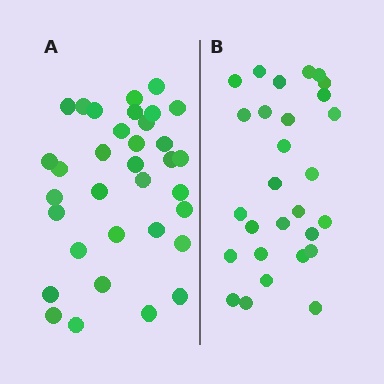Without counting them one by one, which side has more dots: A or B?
Region A (the left region) has more dots.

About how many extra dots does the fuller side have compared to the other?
Region A has about 6 more dots than region B.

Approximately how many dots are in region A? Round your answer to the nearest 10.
About 30 dots. (The exact count is 34, which rounds to 30.)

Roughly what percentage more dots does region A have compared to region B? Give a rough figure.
About 20% more.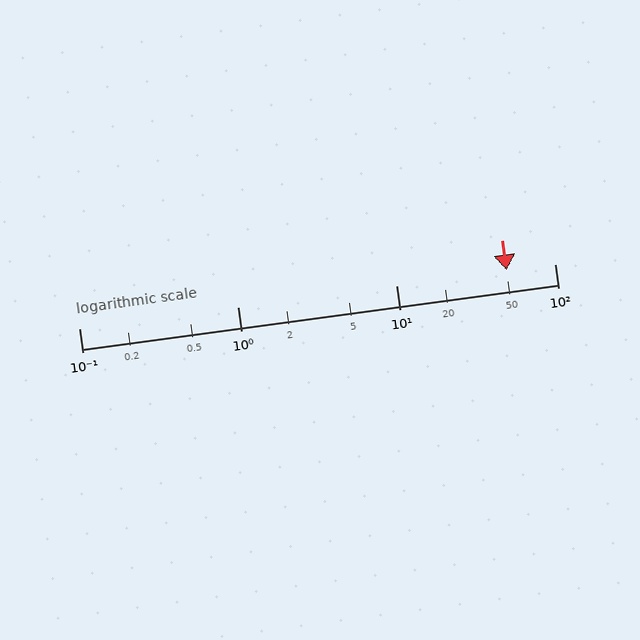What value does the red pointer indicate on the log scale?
The pointer indicates approximately 50.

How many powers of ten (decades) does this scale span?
The scale spans 3 decades, from 0.1 to 100.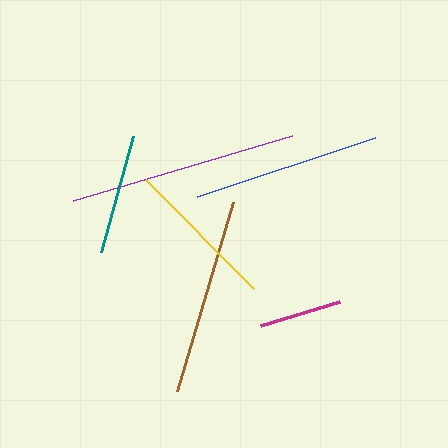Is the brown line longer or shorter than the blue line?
The brown line is longer than the blue line.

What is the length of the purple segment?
The purple segment is approximately 229 pixels long.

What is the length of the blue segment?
The blue segment is approximately 187 pixels long.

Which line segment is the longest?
The purple line is the longest at approximately 229 pixels.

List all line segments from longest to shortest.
From longest to shortest: purple, brown, blue, yellow, teal, magenta.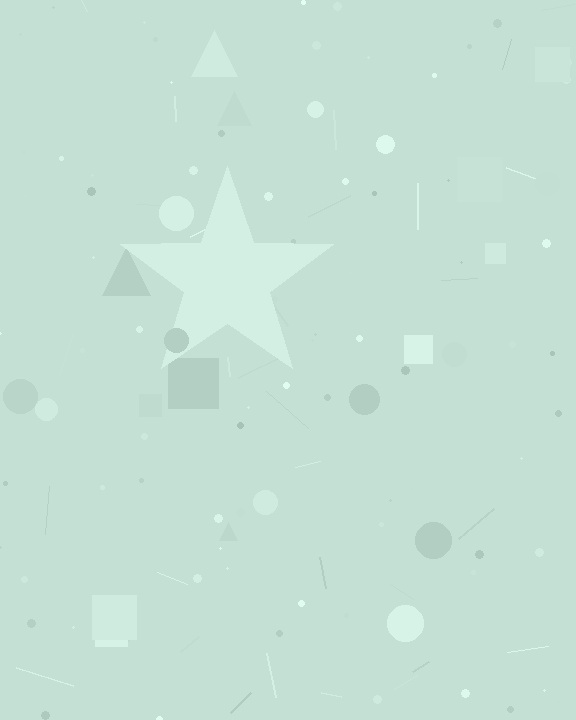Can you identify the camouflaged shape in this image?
The camouflaged shape is a star.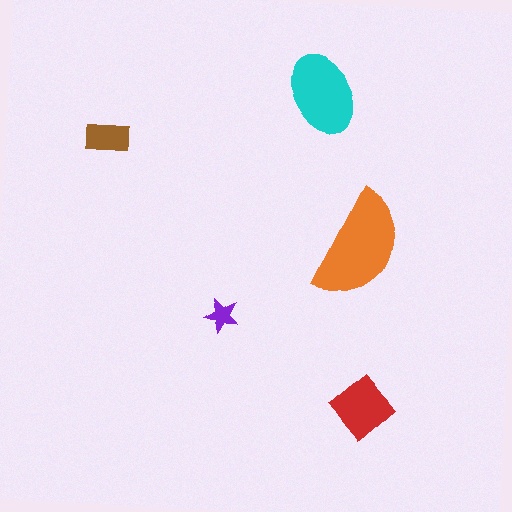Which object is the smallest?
The purple star.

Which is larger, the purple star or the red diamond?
The red diamond.